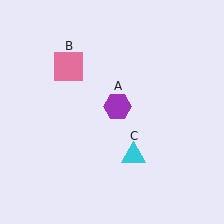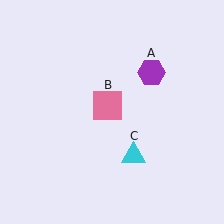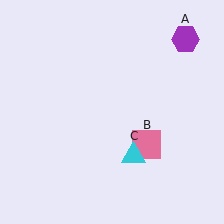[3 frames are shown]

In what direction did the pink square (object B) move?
The pink square (object B) moved down and to the right.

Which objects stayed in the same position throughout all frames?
Cyan triangle (object C) remained stationary.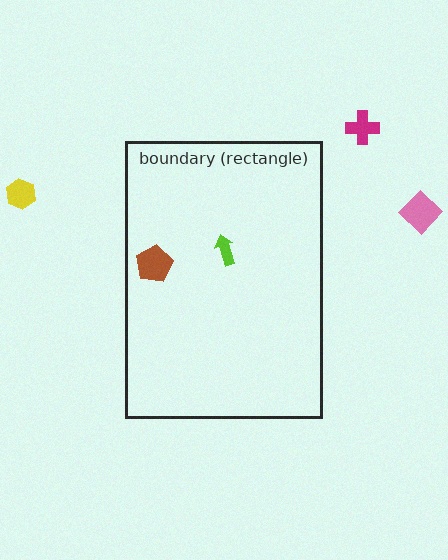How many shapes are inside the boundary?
2 inside, 3 outside.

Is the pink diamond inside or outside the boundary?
Outside.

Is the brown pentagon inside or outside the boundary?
Inside.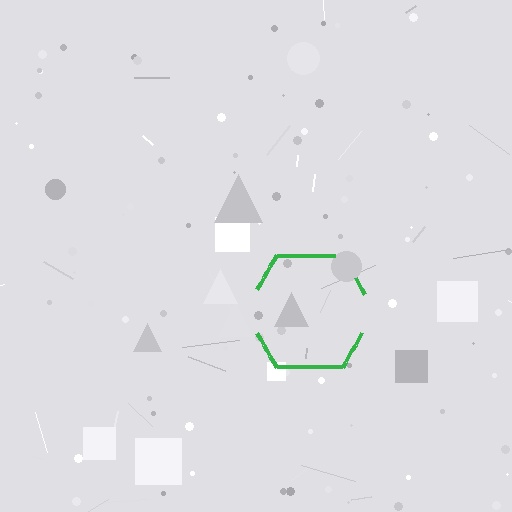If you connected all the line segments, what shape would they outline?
They would outline a hexagon.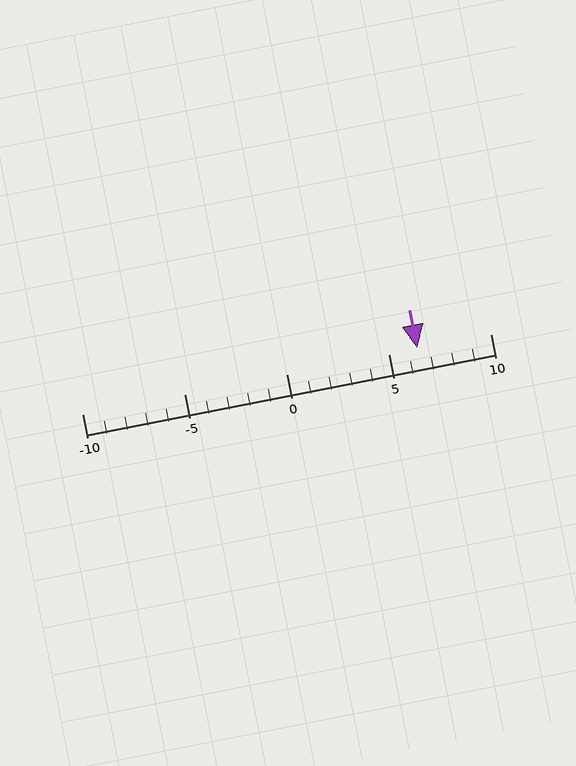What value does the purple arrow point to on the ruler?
The purple arrow points to approximately 6.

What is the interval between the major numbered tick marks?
The major tick marks are spaced 5 units apart.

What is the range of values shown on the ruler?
The ruler shows values from -10 to 10.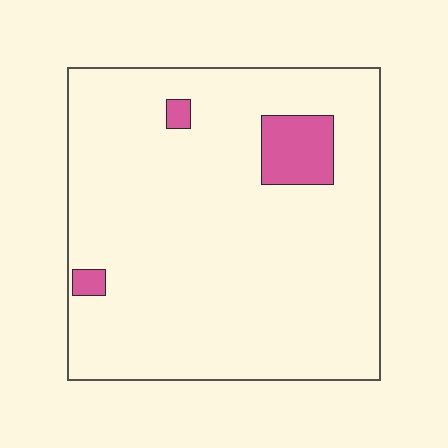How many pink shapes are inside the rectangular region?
3.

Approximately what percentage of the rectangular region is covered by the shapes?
Approximately 5%.